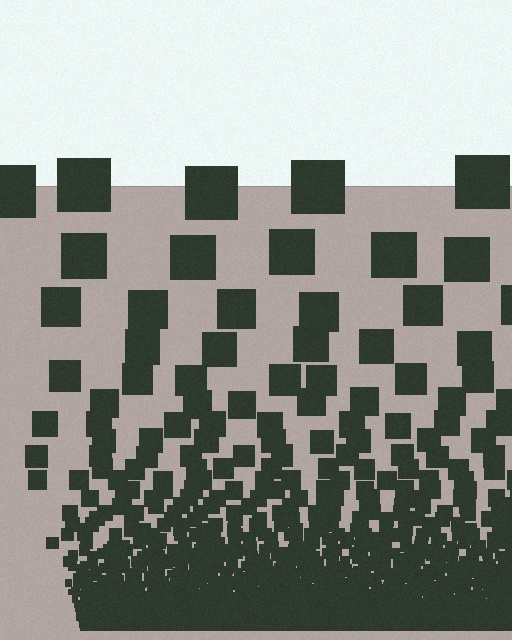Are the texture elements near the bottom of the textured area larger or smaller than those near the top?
Smaller. The gradient is inverted — elements near the bottom are smaller and denser.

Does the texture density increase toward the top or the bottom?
Density increases toward the bottom.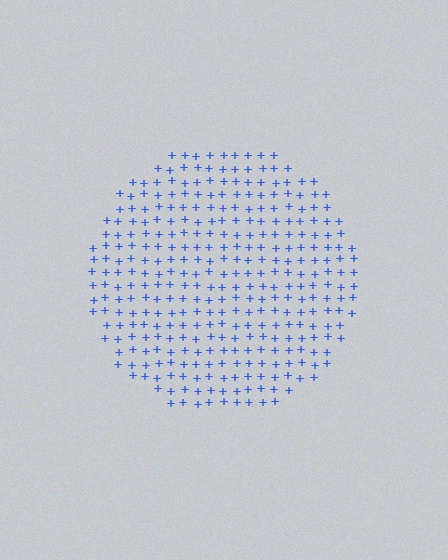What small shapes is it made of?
It is made of small plus signs.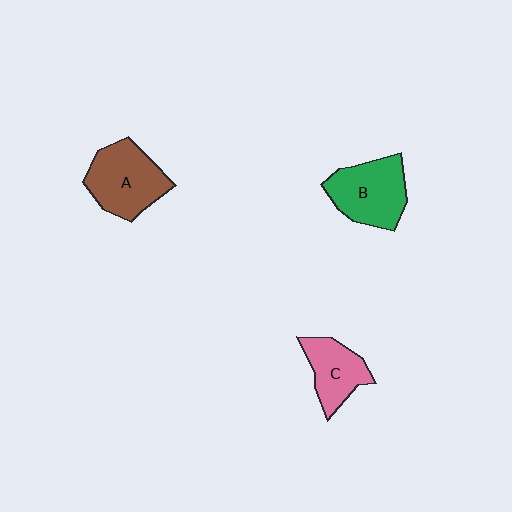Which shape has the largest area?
Shape A (brown).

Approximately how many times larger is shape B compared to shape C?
Approximately 1.4 times.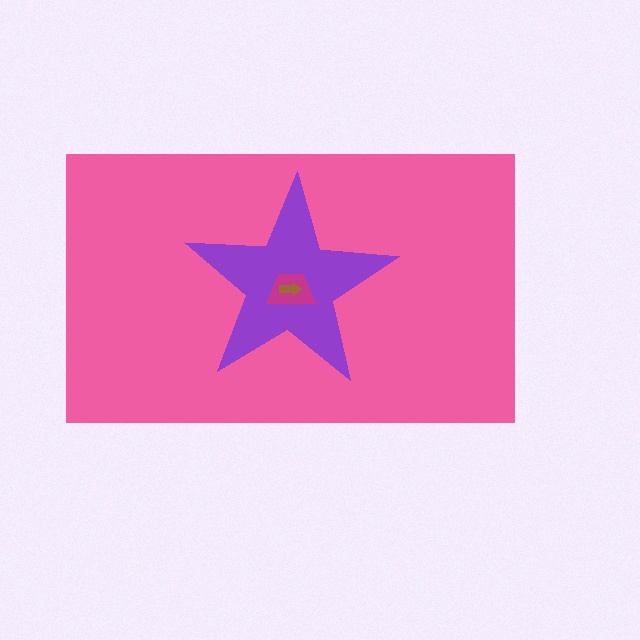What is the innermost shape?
The brown arrow.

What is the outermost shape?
The pink rectangle.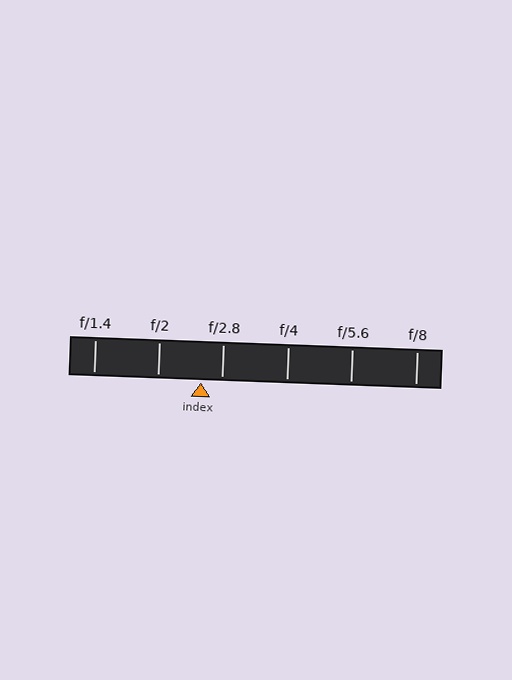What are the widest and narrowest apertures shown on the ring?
The widest aperture shown is f/1.4 and the narrowest is f/8.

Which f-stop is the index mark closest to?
The index mark is closest to f/2.8.